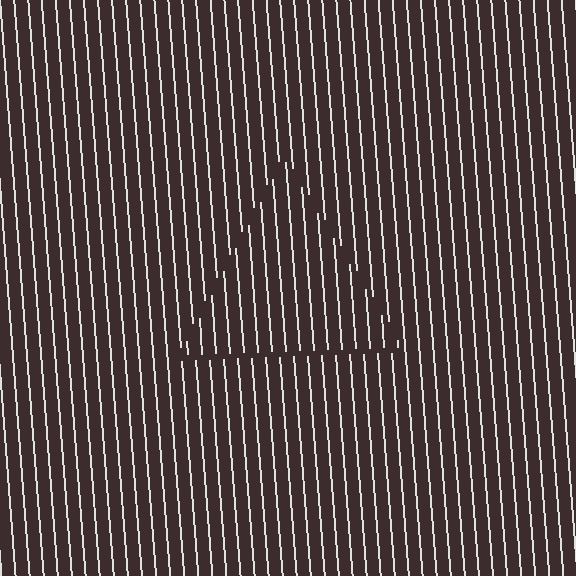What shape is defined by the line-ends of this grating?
An illusory triangle. The interior of the shape contains the same grating, shifted by half a period — the contour is defined by the phase discontinuity where line-ends from the inner and outer gratings abut.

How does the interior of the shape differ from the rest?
The interior of the shape contains the same grating, shifted by half a period — the contour is defined by the phase discontinuity where line-ends from the inner and outer gratings abut.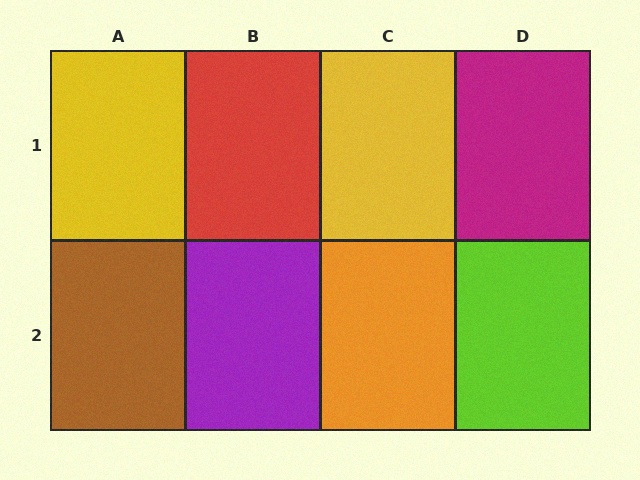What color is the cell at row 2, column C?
Orange.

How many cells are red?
1 cell is red.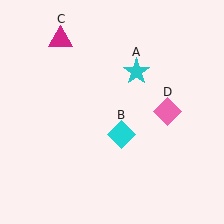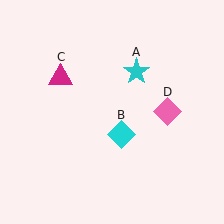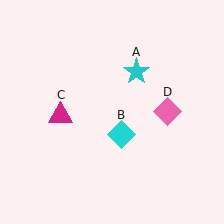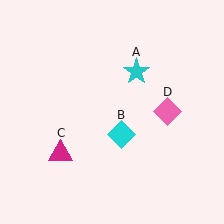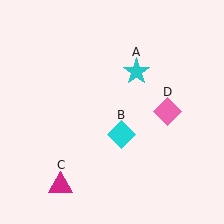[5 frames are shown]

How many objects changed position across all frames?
1 object changed position: magenta triangle (object C).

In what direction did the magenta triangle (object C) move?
The magenta triangle (object C) moved down.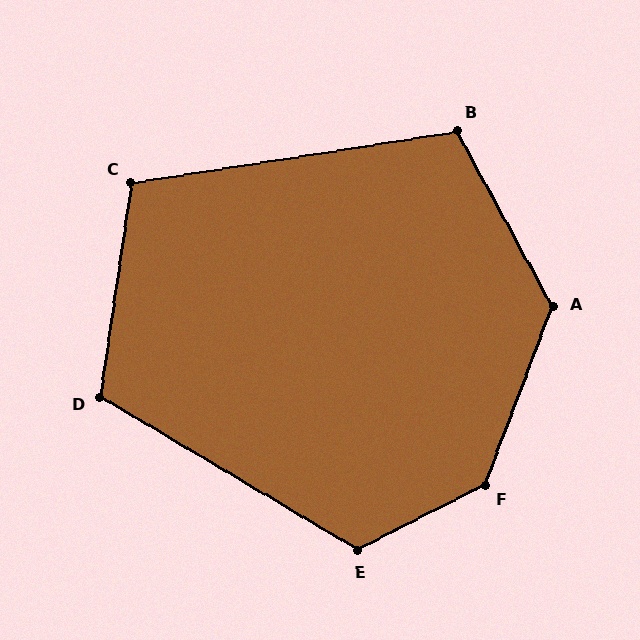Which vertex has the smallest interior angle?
C, at approximately 107 degrees.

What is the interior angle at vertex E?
Approximately 122 degrees (obtuse).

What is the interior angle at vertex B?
Approximately 110 degrees (obtuse).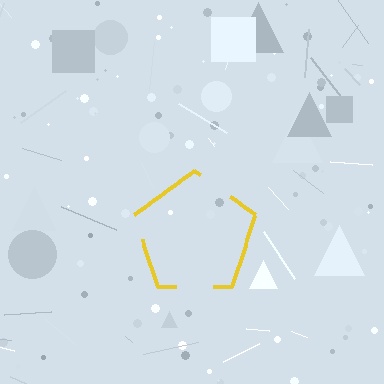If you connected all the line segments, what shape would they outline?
They would outline a pentagon.